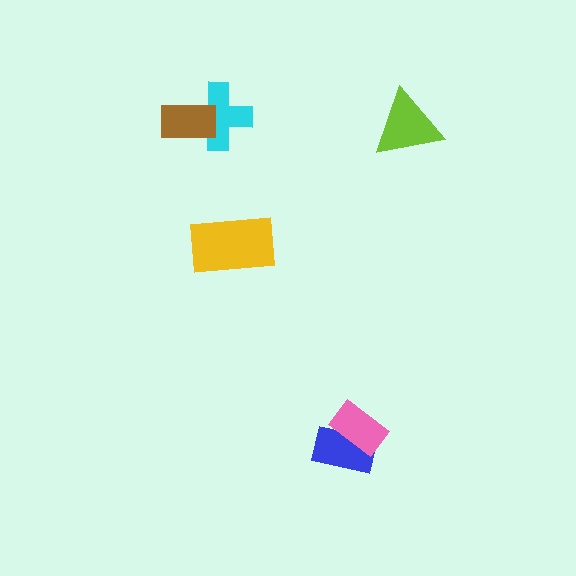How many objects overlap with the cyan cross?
1 object overlaps with the cyan cross.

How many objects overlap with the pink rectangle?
1 object overlaps with the pink rectangle.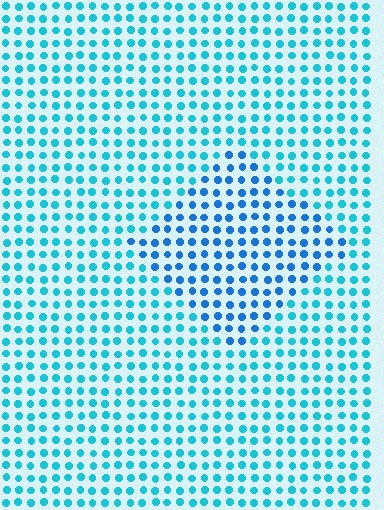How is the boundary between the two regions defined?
The boundary is defined purely by a slight shift in hue (about 26 degrees). Spacing, size, and orientation are identical on both sides.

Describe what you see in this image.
The image is filled with small cyan elements in a uniform arrangement. A diamond-shaped region is visible where the elements are tinted to a slightly different hue, forming a subtle color boundary.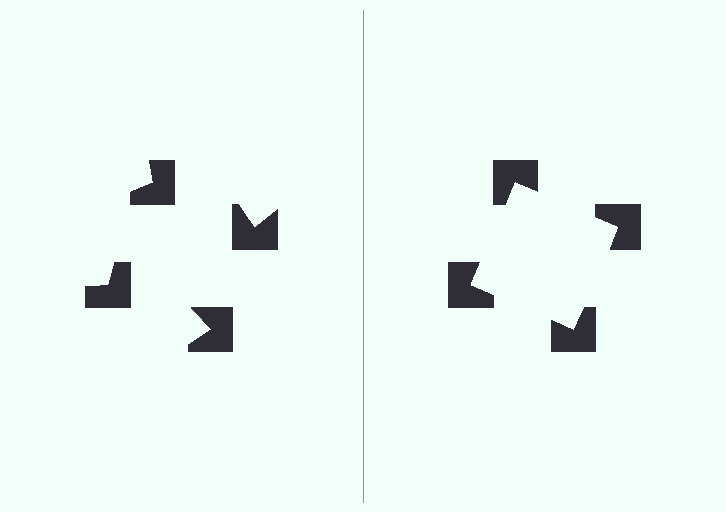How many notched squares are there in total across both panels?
8 — 4 on each side.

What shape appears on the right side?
An illusory square.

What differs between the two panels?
The notched squares are positioned identically on both sides; only the wedge orientations differ. On the right they align to a square; on the left they are misaligned.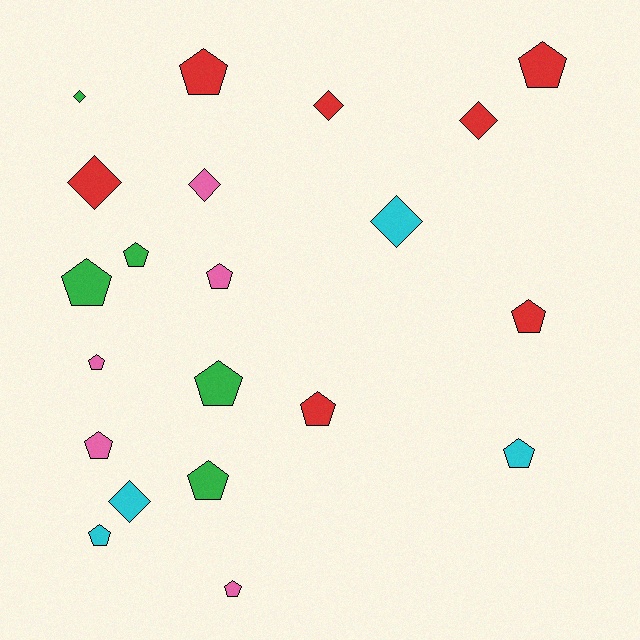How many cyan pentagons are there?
There are 2 cyan pentagons.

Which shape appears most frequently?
Pentagon, with 14 objects.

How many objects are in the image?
There are 21 objects.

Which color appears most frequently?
Red, with 7 objects.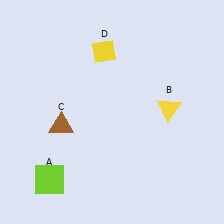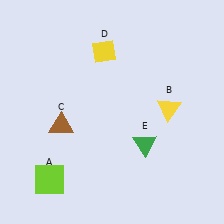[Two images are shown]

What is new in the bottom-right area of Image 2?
A green triangle (E) was added in the bottom-right area of Image 2.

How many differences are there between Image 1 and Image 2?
There is 1 difference between the two images.